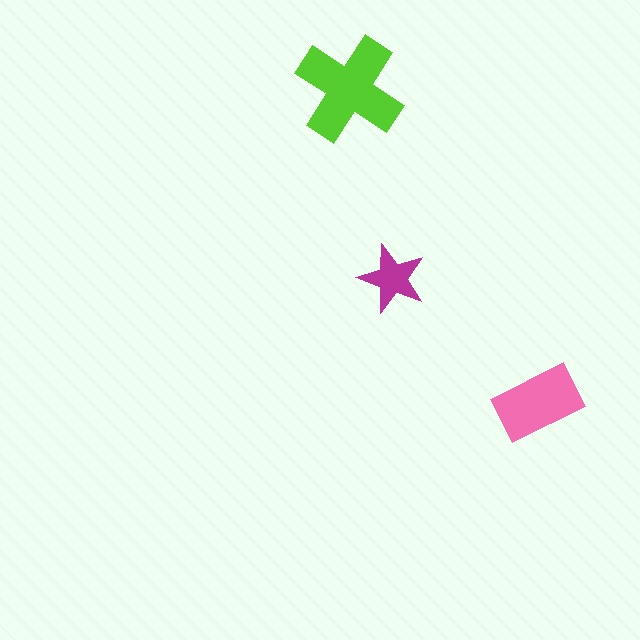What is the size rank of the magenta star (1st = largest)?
3rd.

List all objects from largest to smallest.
The lime cross, the pink rectangle, the magenta star.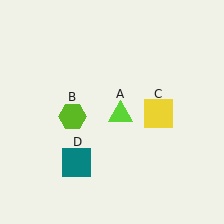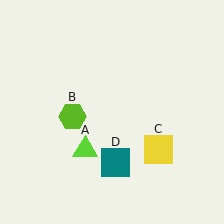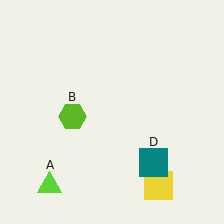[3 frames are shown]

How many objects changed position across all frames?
3 objects changed position: lime triangle (object A), yellow square (object C), teal square (object D).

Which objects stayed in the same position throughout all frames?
Lime hexagon (object B) remained stationary.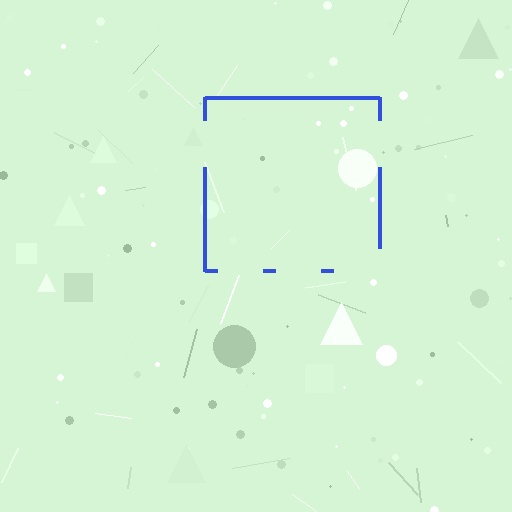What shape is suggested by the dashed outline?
The dashed outline suggests a square.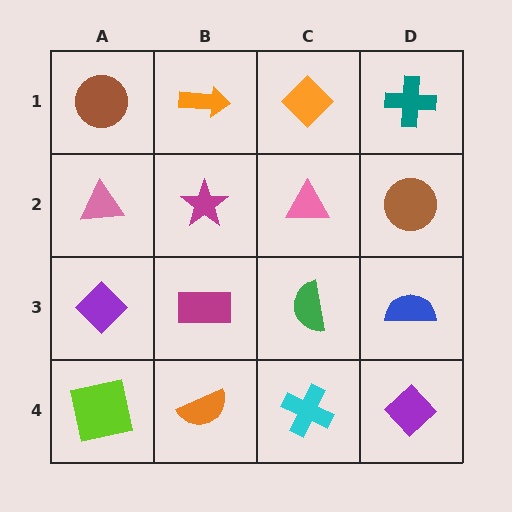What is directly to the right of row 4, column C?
A purple diamond.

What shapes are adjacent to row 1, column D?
A brown circle (row 2, column D), an orange diamond (row 1, column C).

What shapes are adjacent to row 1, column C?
A pink triangle (row 2, column C), an orange arrow (row 1, column B), a teal cross (row 1, column D).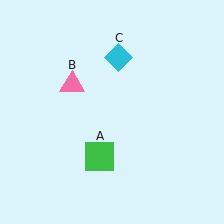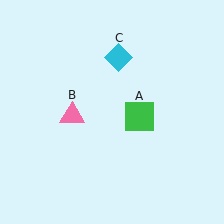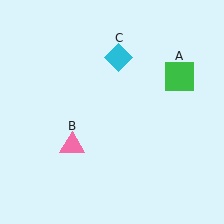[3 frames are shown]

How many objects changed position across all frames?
2 objects changed position: green square (object A), pink triangle (object B).